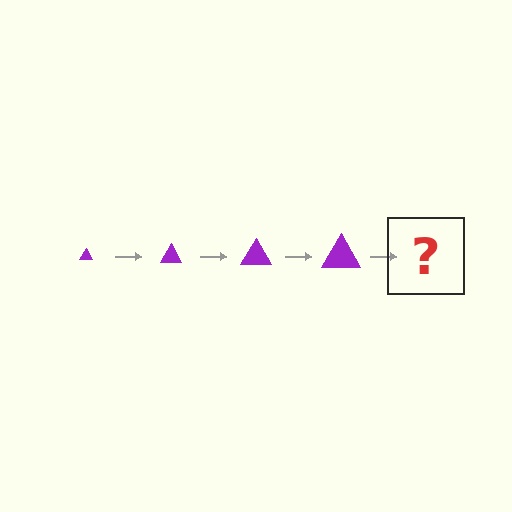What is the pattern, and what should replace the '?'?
The pattern is that the triangle gets progressively larger each step. The '?' should be a purple triangle, larger than the previous one.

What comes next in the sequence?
The next element should be a purple triangle, larger than the previous one.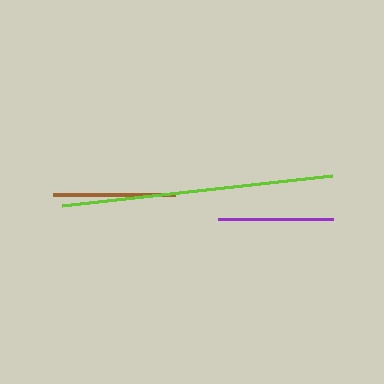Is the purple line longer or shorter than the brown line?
The brown line is longer than the purple line.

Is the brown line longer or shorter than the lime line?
The lime line is longer than the brown line.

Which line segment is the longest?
The lime line is the longest at approximately 271 pixels.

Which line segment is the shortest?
The purple line is the shortest at approximately 115 pixels.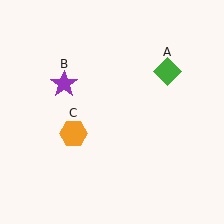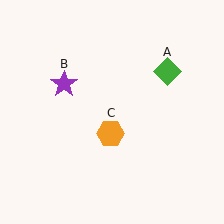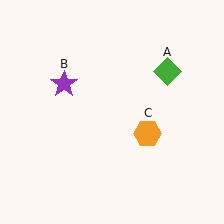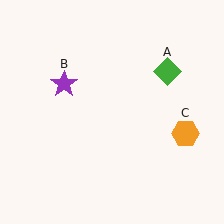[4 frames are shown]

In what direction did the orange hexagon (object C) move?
The orange hexagon (object C) moved right.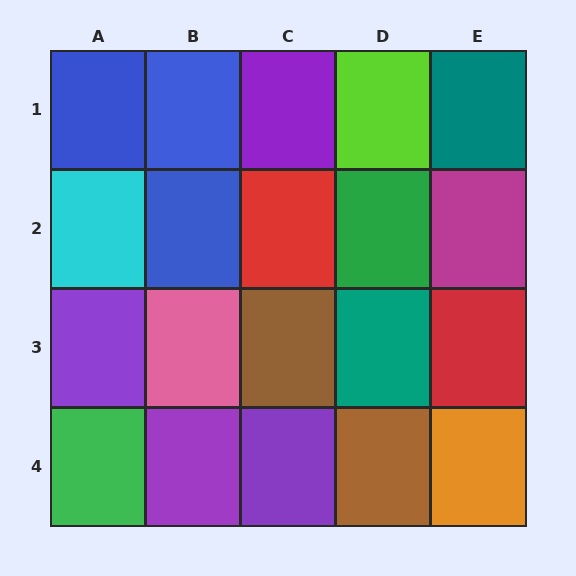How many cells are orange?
1 cell is orange.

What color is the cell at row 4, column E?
Orange.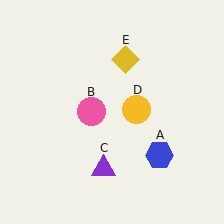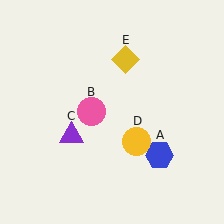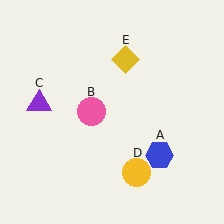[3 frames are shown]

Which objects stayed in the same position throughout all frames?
Blue hexagon (object A) and pink circle (object B) and yellow diamond (object E) remained stationary.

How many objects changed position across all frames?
2 objects changed position: purple triangle (object C), yellow circle (object D).